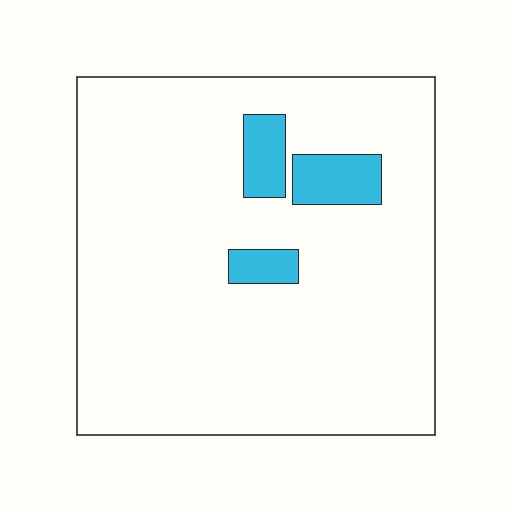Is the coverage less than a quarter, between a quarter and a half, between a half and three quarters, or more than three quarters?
Less than a quarter.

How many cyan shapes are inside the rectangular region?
3.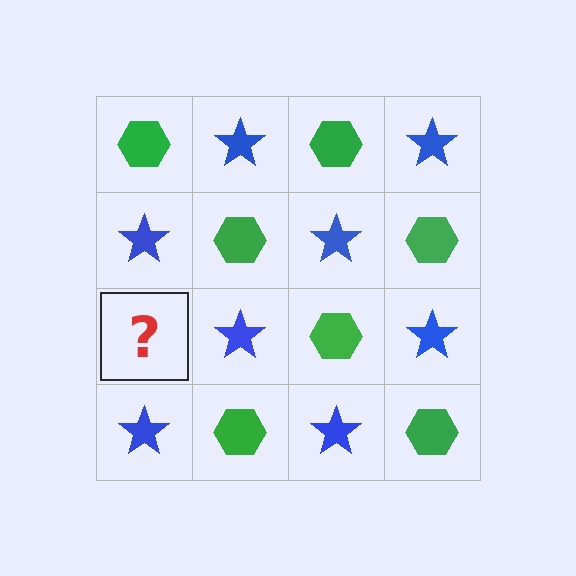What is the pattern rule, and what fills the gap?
The rule is that it alternates green hexagon and blue star in a checkerboard pattern. The gap should be filled with a green hexagon.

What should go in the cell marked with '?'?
The missing cell should contain a green hexagon.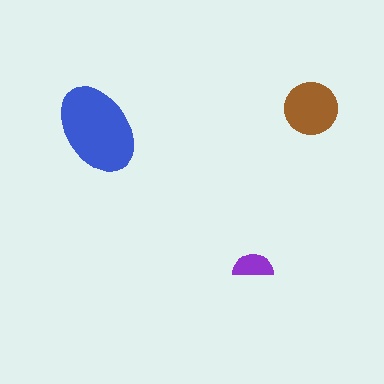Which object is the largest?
The blue ellipse.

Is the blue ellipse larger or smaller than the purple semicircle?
Larger.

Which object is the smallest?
The purple semicircle.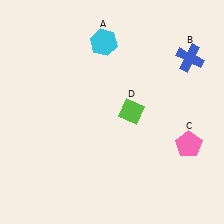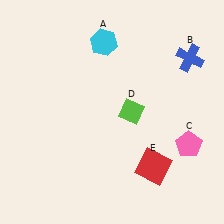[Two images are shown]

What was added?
A red square (E) was added in Image 2.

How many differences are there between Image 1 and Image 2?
There is 1 difference between the two images.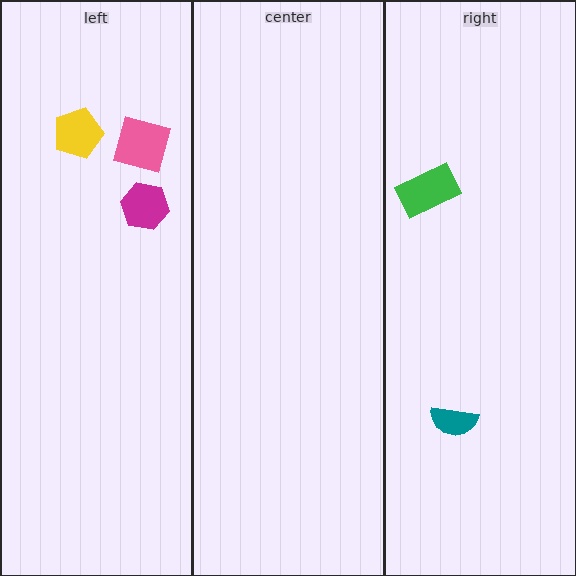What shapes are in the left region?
The pink diamond, the yellow pentagon, the magenta hexagon.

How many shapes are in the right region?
2.